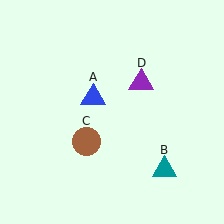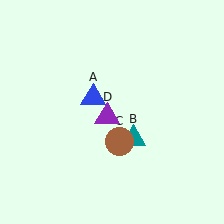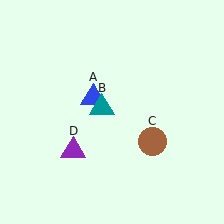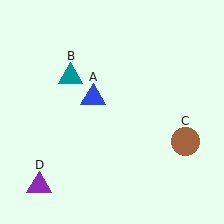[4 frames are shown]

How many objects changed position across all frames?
3 objects changed position: teal triangle (object B), brown circle (object C), purple triangle (object D).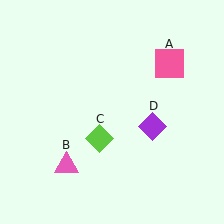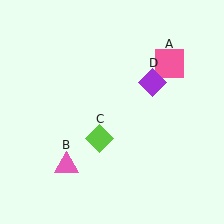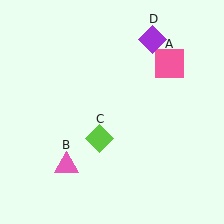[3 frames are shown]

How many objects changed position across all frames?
1 object changed position: purple diamond (object D).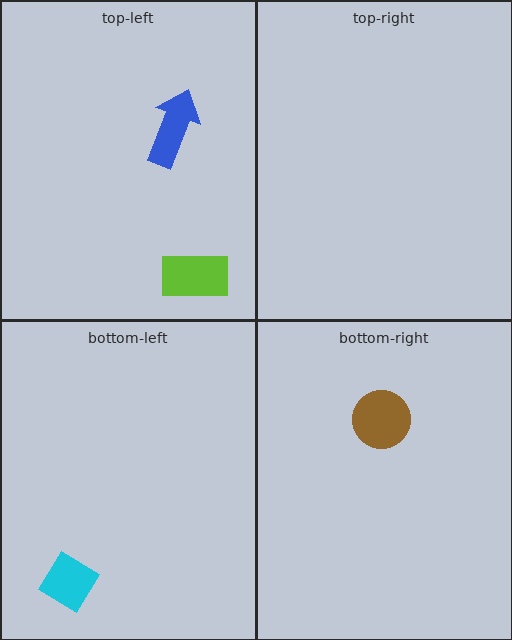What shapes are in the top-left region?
The blue arrow, the lime rectangle.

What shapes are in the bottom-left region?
The cyan diamond.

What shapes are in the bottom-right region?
The brown circle.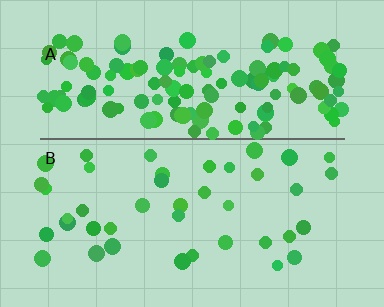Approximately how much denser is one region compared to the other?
Approximately 3.4× — region A over region B.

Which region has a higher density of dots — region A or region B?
A (the top).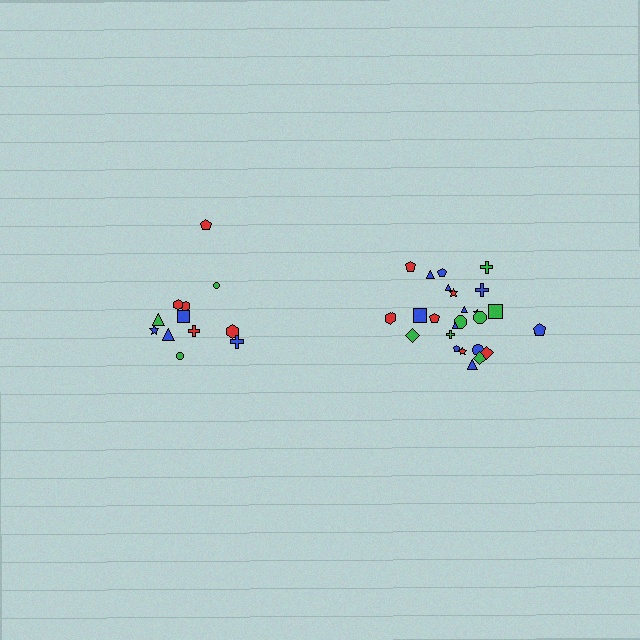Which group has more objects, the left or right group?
The right group.